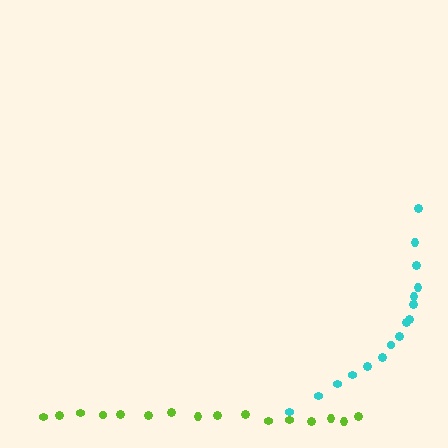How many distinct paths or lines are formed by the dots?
There are 2 distinct paths.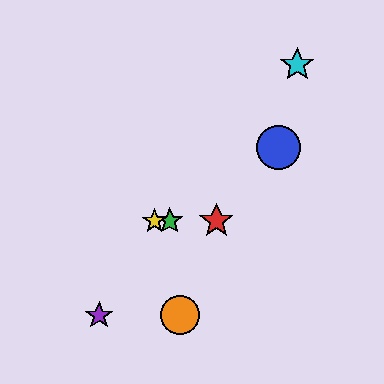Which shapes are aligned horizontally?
The red star, the green star, the yellow star are aligned horizontally.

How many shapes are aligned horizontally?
3 shapes (the red star, the green star, the yellow star) are aligned horizontally.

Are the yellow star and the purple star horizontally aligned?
No, the yellow star is at y≈221 and the purple star is at y≈316.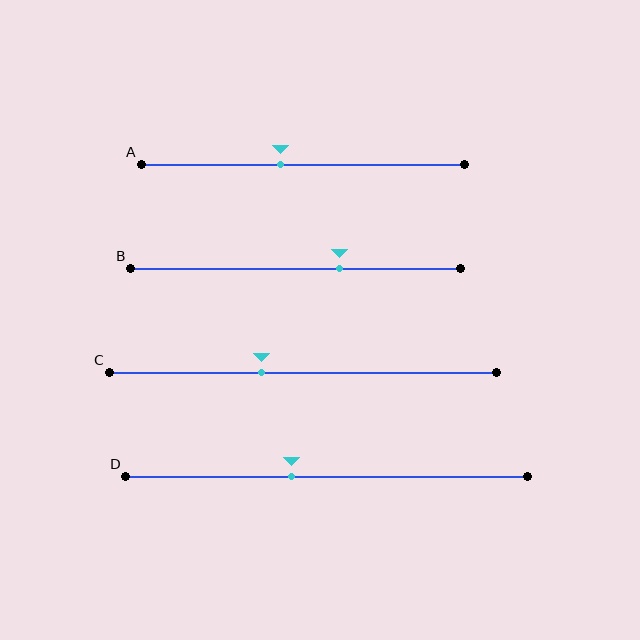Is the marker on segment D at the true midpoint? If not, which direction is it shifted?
No, the marker on segment D is shifted to the left by about 9% of the segment length.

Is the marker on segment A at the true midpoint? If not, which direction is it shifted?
No, the marker on segment A is shifted to the left by about 7% of the segment length.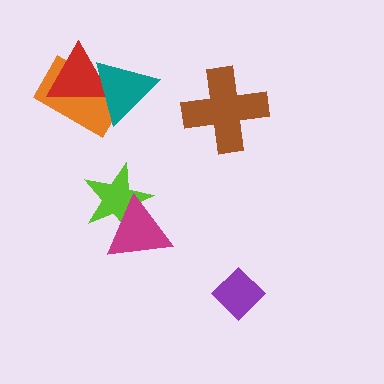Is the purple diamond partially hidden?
No, no other shape covers it.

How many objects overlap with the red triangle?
2 objects overlap with the red triangle.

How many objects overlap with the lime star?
1 object overlaps with the lime star.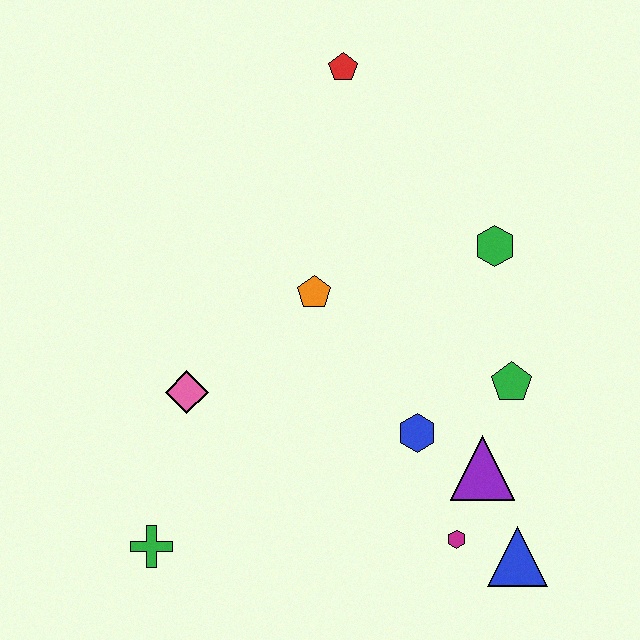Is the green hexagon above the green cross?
Yes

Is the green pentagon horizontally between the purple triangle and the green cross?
No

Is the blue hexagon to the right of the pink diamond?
Yes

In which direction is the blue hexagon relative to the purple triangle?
The blue hexagon is to the left of the purple triangle.